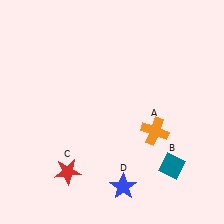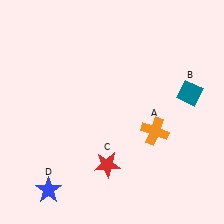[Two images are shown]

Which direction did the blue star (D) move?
The blue star (D) moved left.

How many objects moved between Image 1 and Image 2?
3 objects moved between the two images.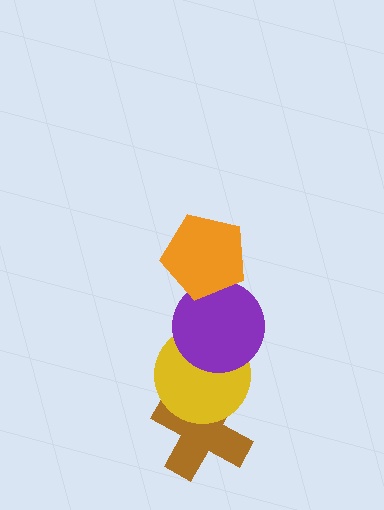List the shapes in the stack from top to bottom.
From top to bottom: the orange pentagon, the purple circle, the yellow circle, the brown cross.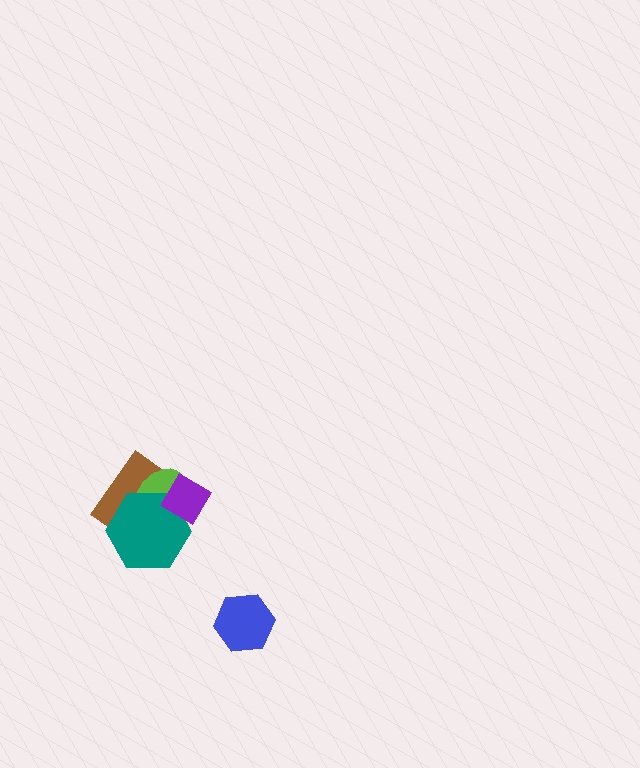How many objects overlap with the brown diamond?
3 objects overlap with the brown diamond.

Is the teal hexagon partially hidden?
Yes, it is partially covered by another shape.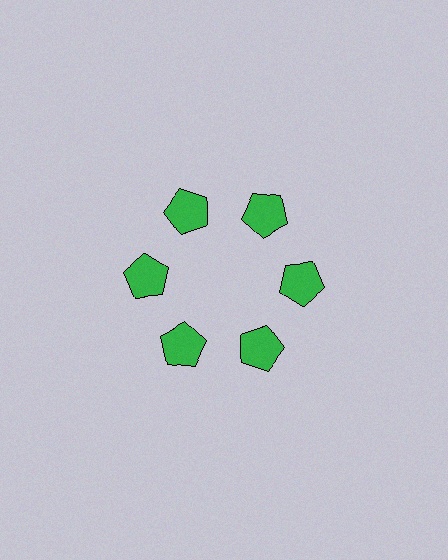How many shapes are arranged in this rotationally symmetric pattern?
There are 6 shapes, arranged in 6 groups of 1.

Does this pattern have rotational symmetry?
Yes, this pattern has 6-fold rotational symmetry. It looks the same after rotating 60 degrees around the center.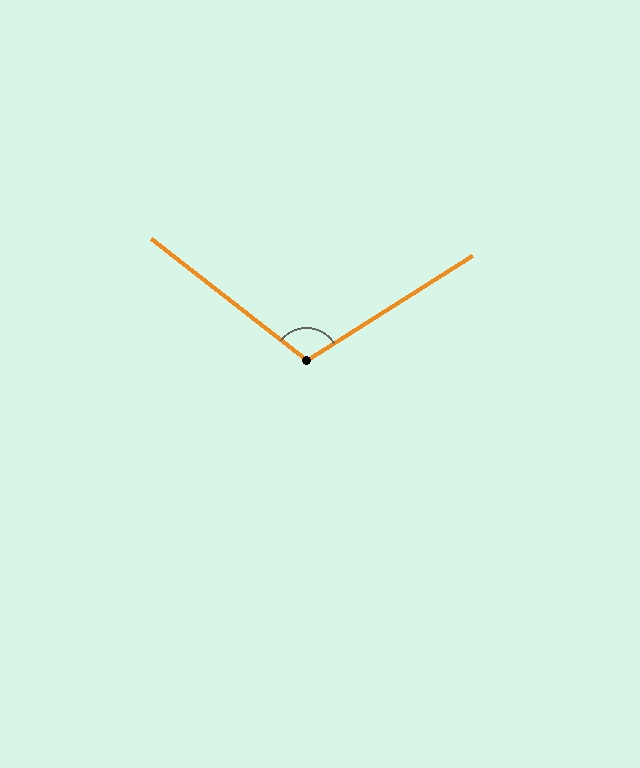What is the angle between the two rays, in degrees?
Approximately 110 degrees.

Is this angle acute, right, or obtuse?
It is obtuse.